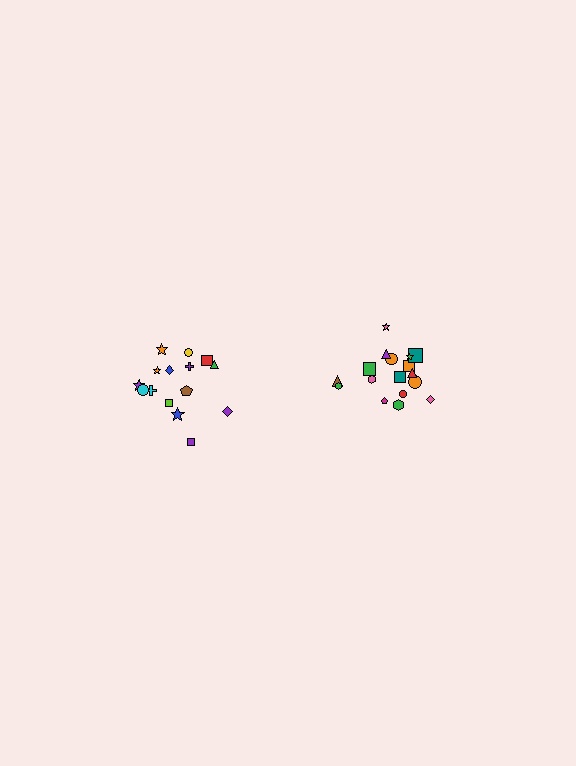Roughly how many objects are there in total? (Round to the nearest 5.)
Roughly 35 objects in total.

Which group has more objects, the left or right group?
The right group.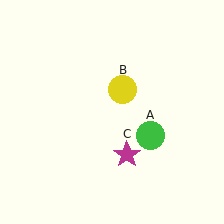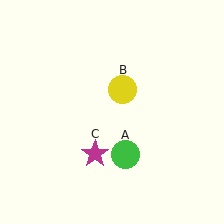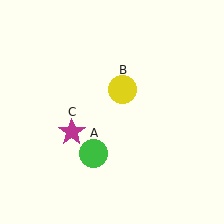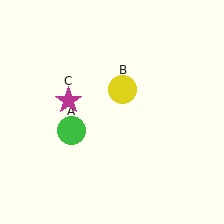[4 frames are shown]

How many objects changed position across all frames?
2 objects changed position: green circle (object A), magenta star (object C).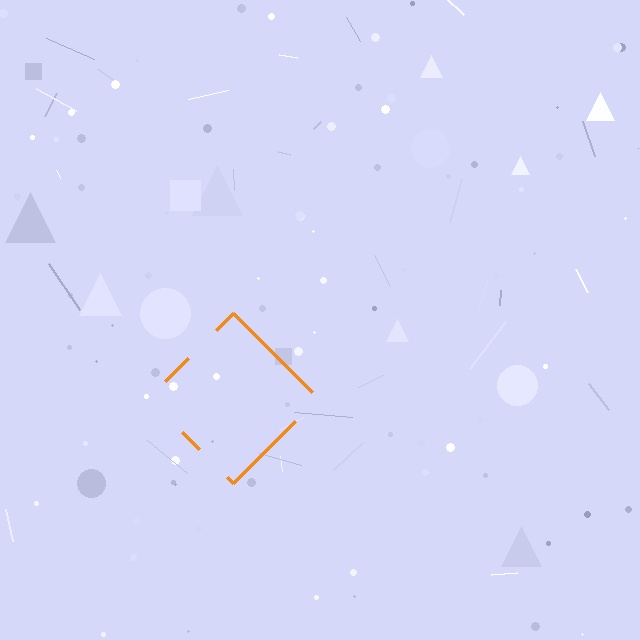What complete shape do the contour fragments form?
The contour fragments form a diamond.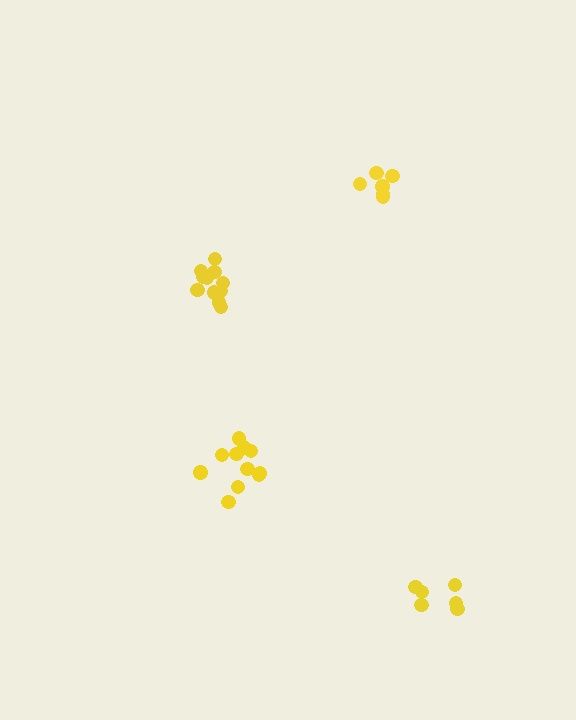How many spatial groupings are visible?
There are 4 spatial groupings.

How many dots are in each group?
Group 1: 11 dots, Group 2: 6 dots, Group 3: 11 dots, Group 4: 6 dots (34 total).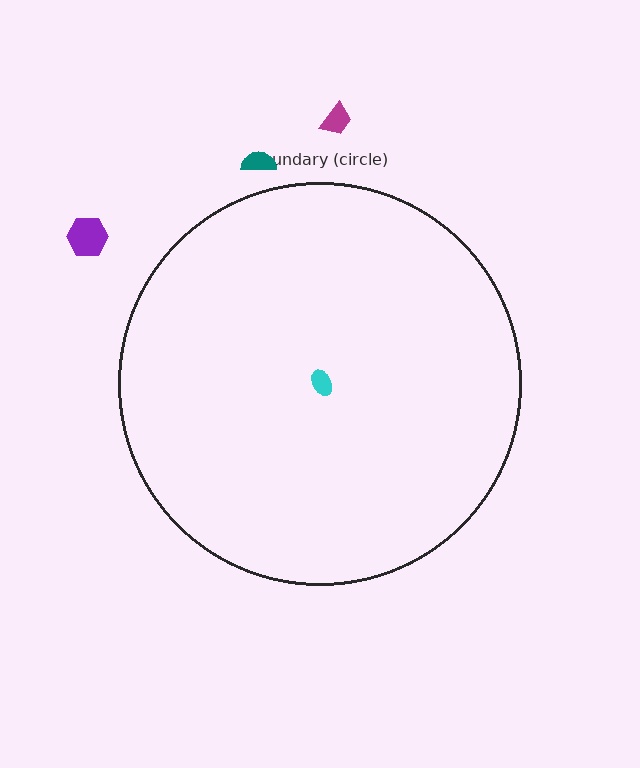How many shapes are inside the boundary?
1 inside, 3 outside.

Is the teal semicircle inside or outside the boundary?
Outside.